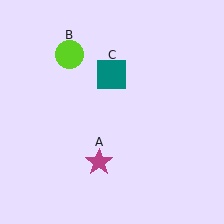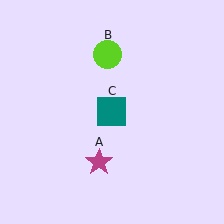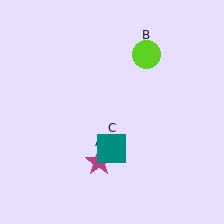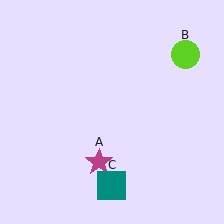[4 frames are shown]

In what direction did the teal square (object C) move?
The teal square (object C) moved down.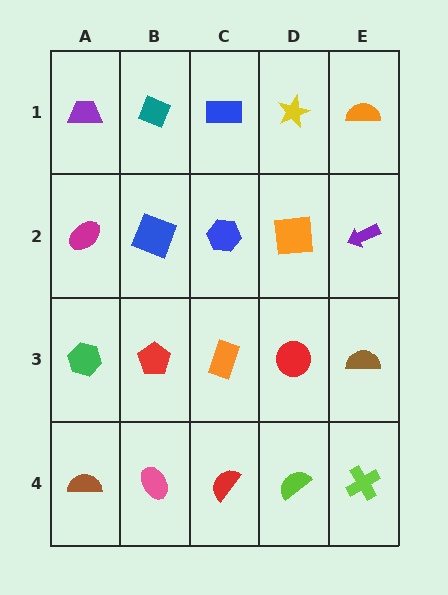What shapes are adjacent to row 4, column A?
A green hexagon (row 3, column A), a pink ellipse (row 4, column B).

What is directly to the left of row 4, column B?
A brown semicircle.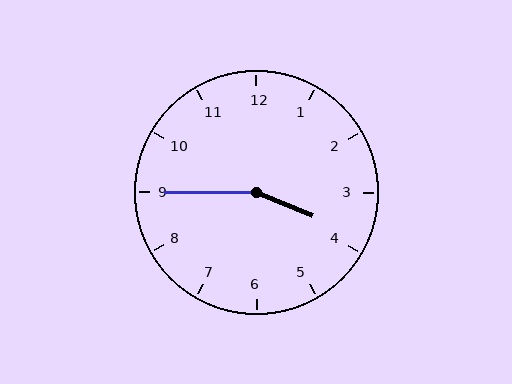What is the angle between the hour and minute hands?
Approximately 158 degrees.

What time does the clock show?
3:45.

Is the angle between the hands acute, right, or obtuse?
It is obtuse.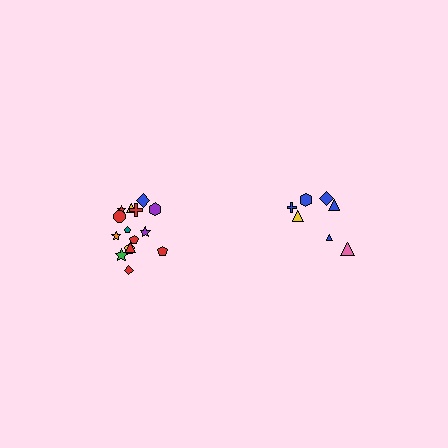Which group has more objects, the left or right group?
The left group.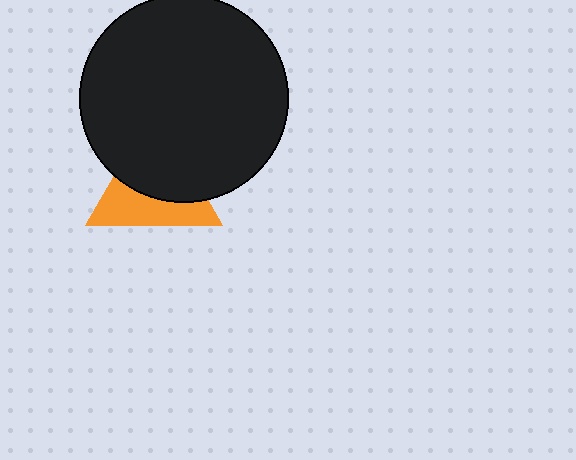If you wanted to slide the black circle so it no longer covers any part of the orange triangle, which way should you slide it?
Slide it up — that is the most direct way to separate the two shapes.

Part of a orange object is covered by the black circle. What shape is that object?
It is a triangle.